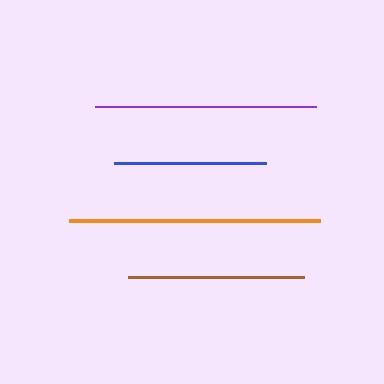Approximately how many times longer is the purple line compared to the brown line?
The purple line is approximately 1.3 times the length of the brown line.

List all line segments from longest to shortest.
From longest to shortest: orange, purple, brown, blue.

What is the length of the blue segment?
The blue segment is approximately 152 pixels long.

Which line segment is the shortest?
The blue line is the shortest at approximately 152 pixels.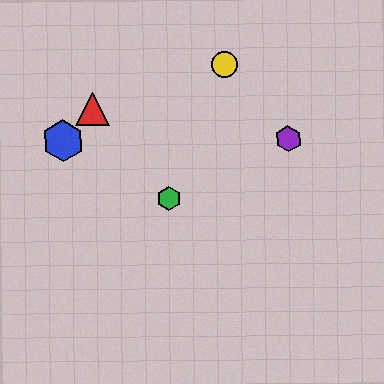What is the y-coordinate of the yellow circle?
The yellow circle is at y≈64.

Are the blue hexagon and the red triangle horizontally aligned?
No, the blue hexagon is at y≈141 and the red triangle is at y≈109.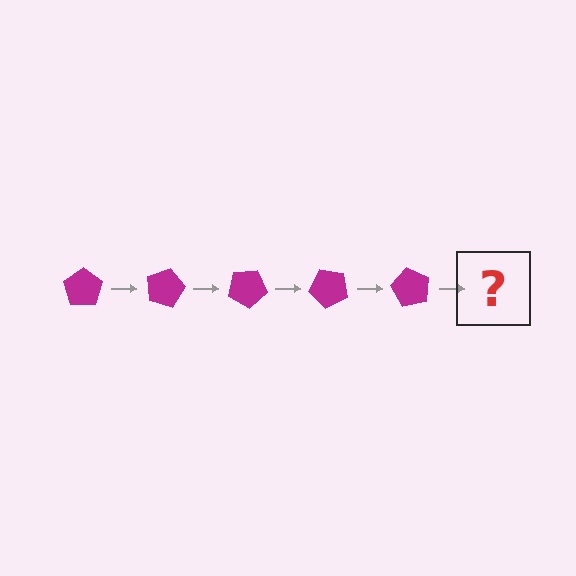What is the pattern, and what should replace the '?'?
The pattern is that the pentagon rotates 15 degrees each step. The '?' should be a magenta pentagon rotated 75 degrees.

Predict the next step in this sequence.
The next step is a magenta pentagon rotated 75 degrees.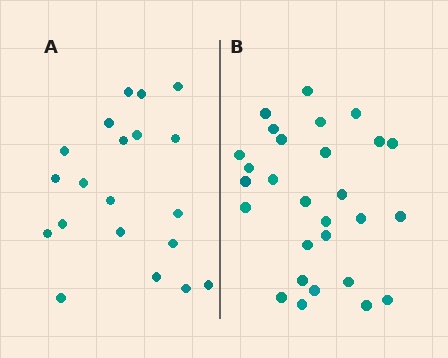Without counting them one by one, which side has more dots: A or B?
Region B (the right region) has more dots.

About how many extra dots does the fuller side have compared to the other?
Region B has roughly 8 or so more dots than region A.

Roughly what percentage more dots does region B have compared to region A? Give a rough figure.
About 40% more.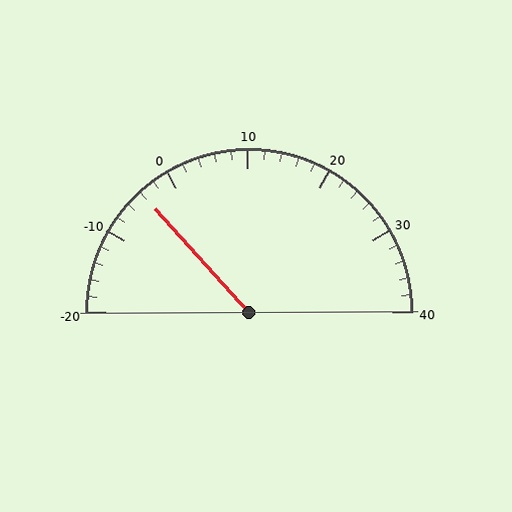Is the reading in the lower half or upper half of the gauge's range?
The reading is in the lower half of the range (-20 to 40).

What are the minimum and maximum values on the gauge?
The gauge ranges from -20 to 40.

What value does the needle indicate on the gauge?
The needle indicates approximately -4.